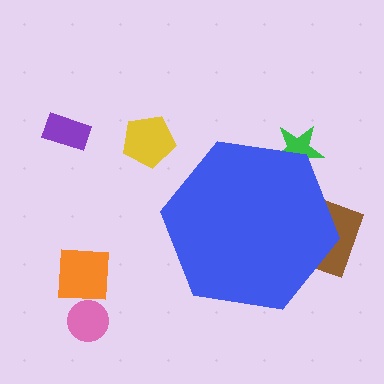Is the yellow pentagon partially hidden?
No, the yellow pentagon is fully visible.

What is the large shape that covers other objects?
A blue hexagon.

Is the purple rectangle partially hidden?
No, the purple rectangle is fully visible.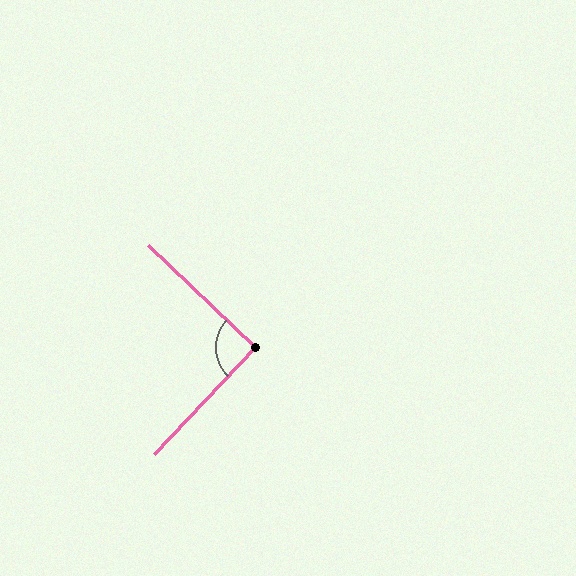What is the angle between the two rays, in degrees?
Approximately 91 degrees.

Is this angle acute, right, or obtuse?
It is approximately a right angle.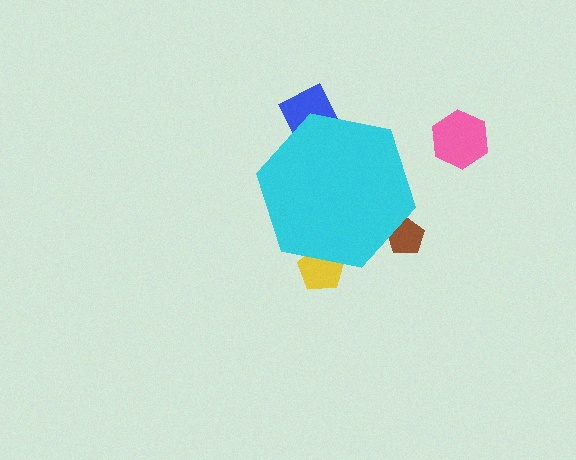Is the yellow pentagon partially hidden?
Yes, the yellow pentagon is partially hidden behind the cyan hexagon.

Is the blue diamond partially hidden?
Yes, the blue diamond is partially hidden behind the cyan hexagon.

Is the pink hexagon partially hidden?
No, the pink hexagon is fully visible.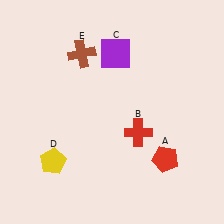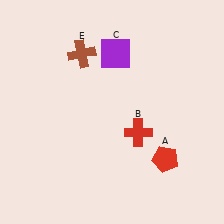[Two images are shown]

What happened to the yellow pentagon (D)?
The yellow pentagon (D) was removed in Image 2. It was in the bottom-left area of Image 1.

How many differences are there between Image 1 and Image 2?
There is 1 difference between the two images.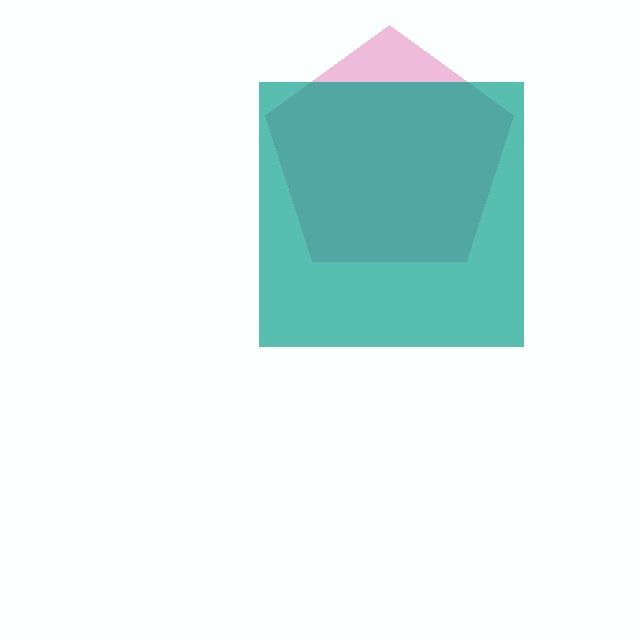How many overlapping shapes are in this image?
There are 2 overlapping shapes in the image.